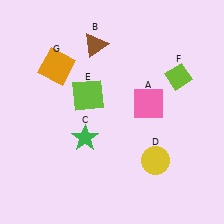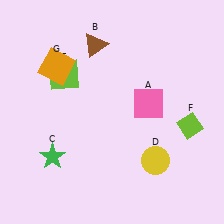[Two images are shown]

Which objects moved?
The objects that moved are: the green star (C), the lime square (E), the lime diamond (F).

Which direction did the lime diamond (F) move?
The lime diamond (F) moved down.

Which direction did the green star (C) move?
The green star (C) moved left.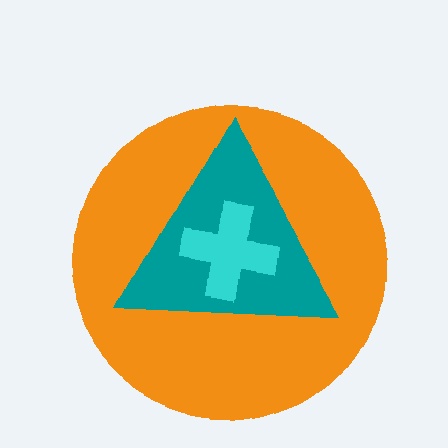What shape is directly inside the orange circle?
The teal triangle.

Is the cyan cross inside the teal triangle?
Yes.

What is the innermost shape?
The cyan cross.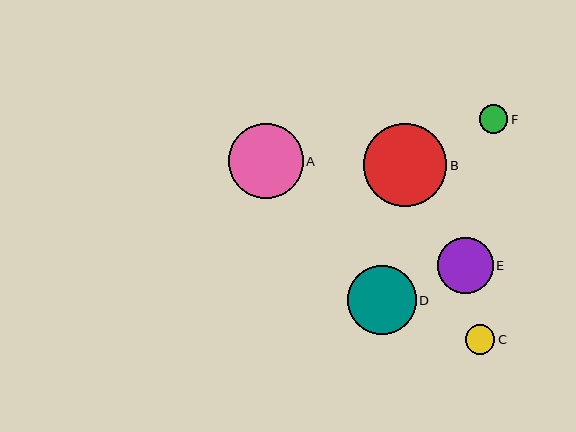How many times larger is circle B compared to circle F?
Circle B is approximately 2.9 times the size of circle F.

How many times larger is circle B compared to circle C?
Circle B is approximately 2.8 times the size of circle C.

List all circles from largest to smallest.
From largest to smallest: B, A, D, E, C, F.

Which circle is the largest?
Circle B is the largest with a size of approximately 83 pixels.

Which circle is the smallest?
Circle F is the smallest with a size of approximately 28 pixels.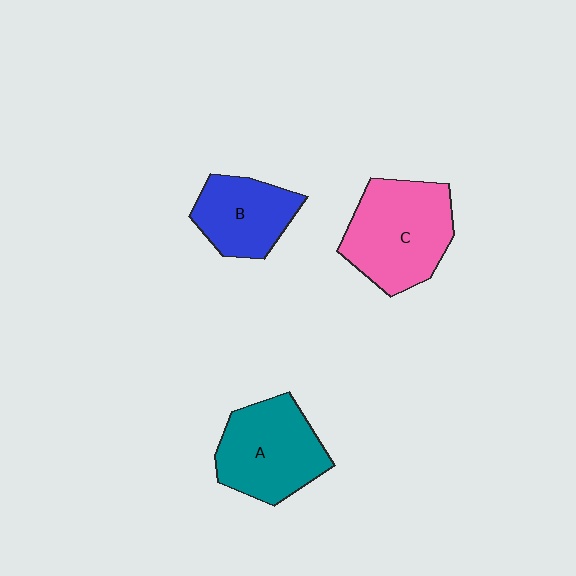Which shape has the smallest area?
Shape B (blue).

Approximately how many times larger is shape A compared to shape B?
Approximately 1.3 times.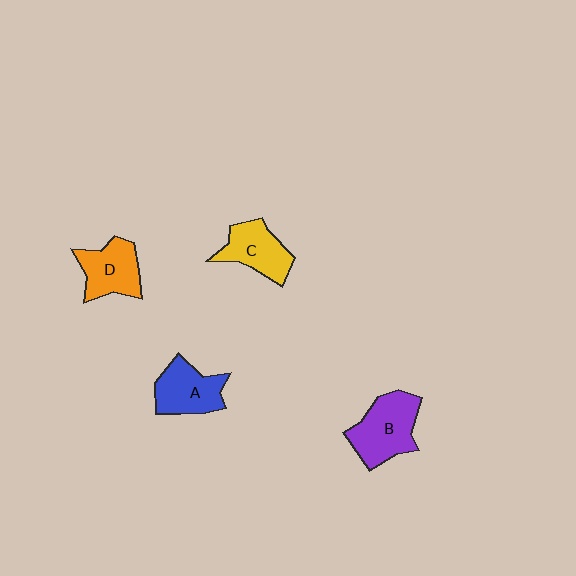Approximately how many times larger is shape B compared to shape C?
Approximately 1.3 times.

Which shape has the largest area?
Shape B (purple).